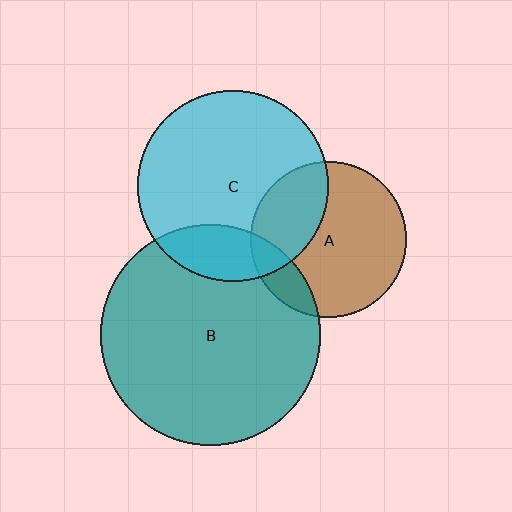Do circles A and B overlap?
Yes.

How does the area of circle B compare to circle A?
Approximately 2.0 times.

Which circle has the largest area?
Circle B (teal).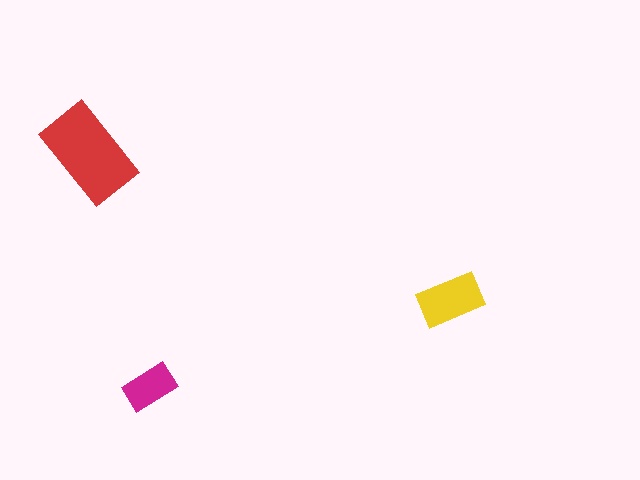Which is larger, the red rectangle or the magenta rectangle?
The red one.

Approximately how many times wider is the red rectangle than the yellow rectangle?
About 1.5 times wider.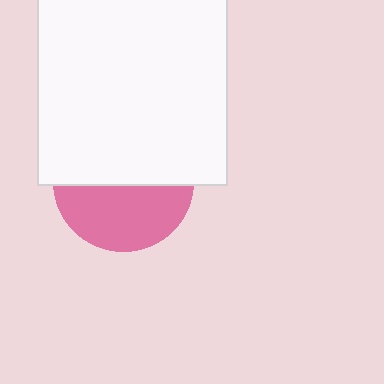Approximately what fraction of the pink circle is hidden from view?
Roughly 53% of the pink circle is hidden behind the white square.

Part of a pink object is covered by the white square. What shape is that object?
It is a circle.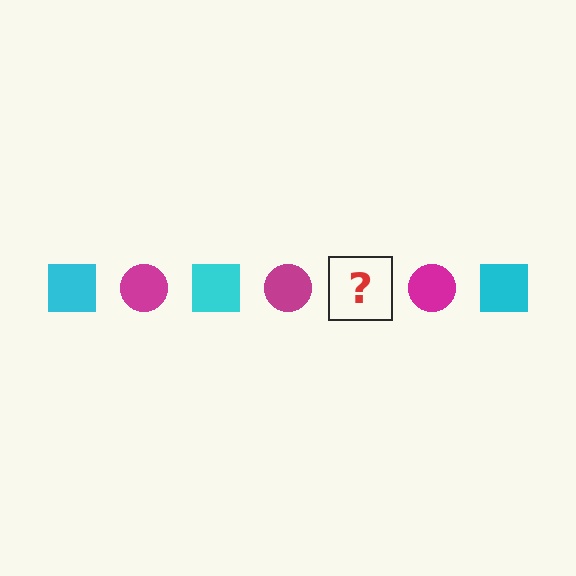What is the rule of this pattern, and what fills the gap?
The rule is that the pattern alternates between cyan square and magenta circle. The gap should be filled with a cyan square.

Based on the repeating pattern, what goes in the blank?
The blank should be a cyan square.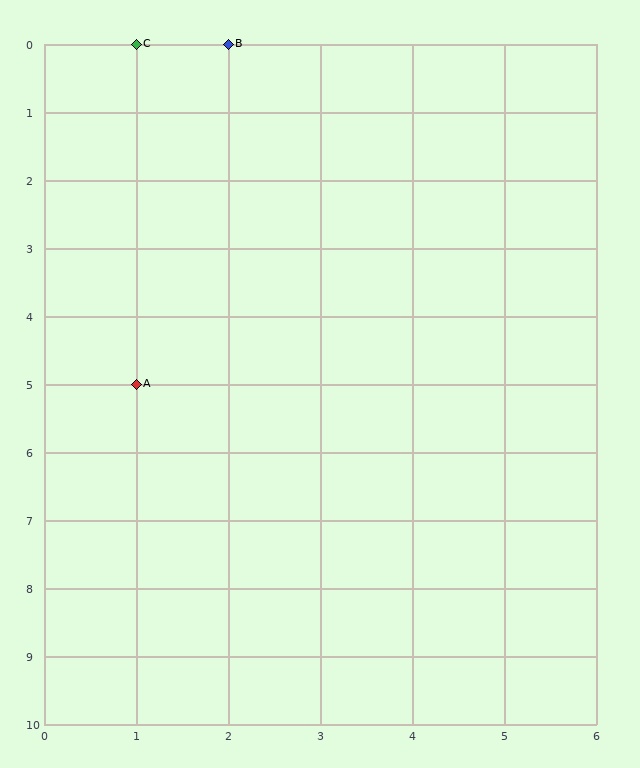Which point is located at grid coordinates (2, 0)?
Point B is at (2, 0).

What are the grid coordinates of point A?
Point A is at grid coordinates (1, 5).